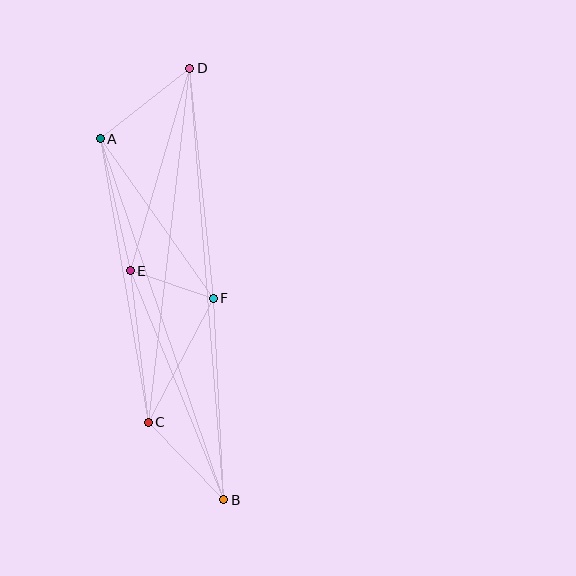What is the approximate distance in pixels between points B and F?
The distance between B and F is approximately 202 pixels.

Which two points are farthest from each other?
Points B and D are farthest from each other.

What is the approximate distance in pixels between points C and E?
The distance between C and E is approximately 153 pixels.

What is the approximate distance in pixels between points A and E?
The distance between A and E is approximately 135 pixels.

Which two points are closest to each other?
Points E and F are closest to each other.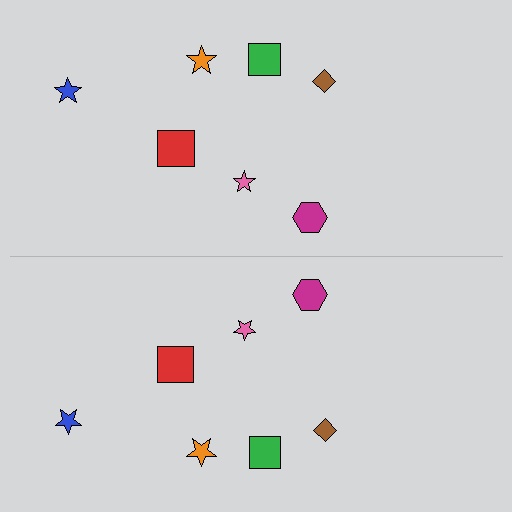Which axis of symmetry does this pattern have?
The pattern has a horizontal axis of symmetry running through the center of the image.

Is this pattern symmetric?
Yes, this pattern has bilateral (reflection) symmetry.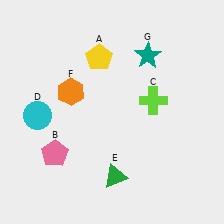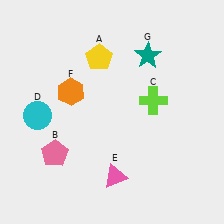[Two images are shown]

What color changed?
The triangle (E) changed from green in Image 1 to pink in Image 2.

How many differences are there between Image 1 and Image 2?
There is 1 difference between the two images.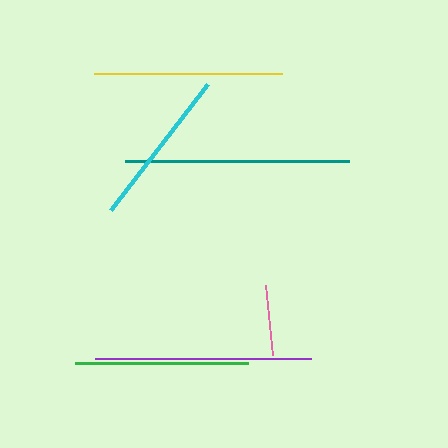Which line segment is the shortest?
The pink line is the shortest at approximately 70 pixels.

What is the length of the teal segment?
The teal segment is approximately 223 pixels long.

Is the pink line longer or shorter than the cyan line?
The cyan line is longer than the pink line.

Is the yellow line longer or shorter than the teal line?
The teal line is longer than the yellow line.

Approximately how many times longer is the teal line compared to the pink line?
The teal line is approximately 3.2 times the length of the pink line.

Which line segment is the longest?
The teal line is the longest at approximately 223 pixels.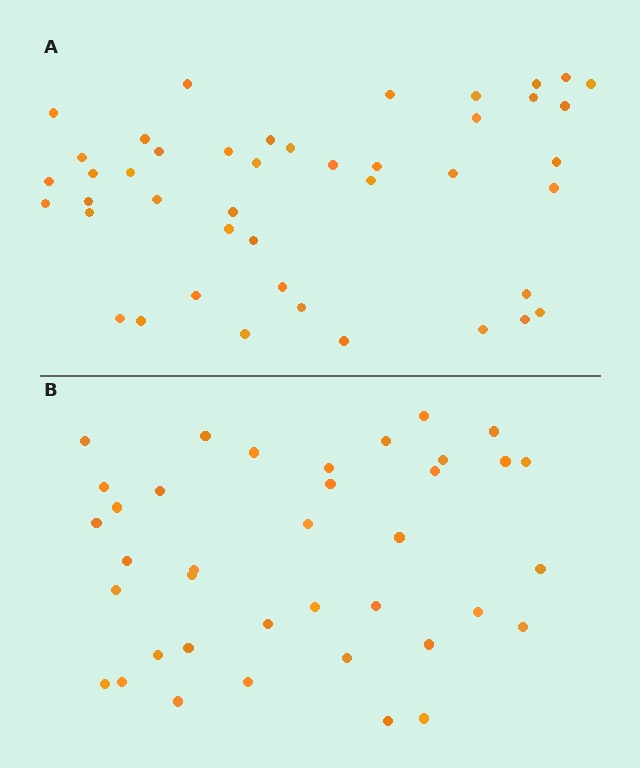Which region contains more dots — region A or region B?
Region A (the top region) has more dots.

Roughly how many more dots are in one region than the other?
Region A has about 6 more dots than region B.